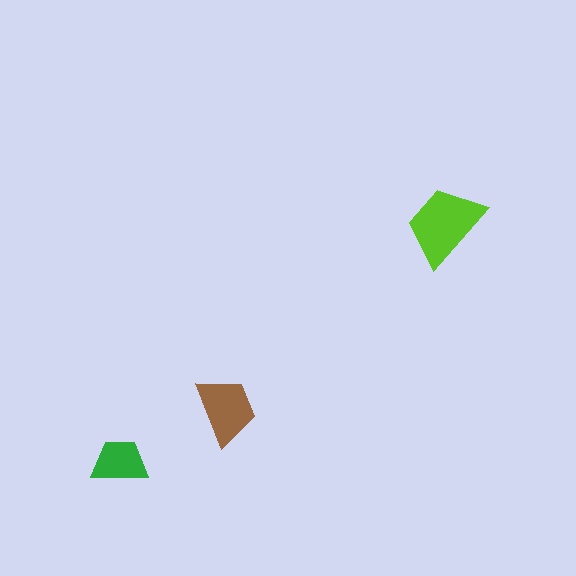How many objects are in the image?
There are 3 objects in the image.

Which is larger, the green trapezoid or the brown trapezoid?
The brown one.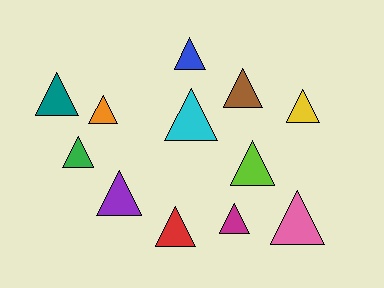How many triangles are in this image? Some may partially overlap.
There are 12 triangles.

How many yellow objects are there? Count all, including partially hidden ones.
There is 1 yellow object.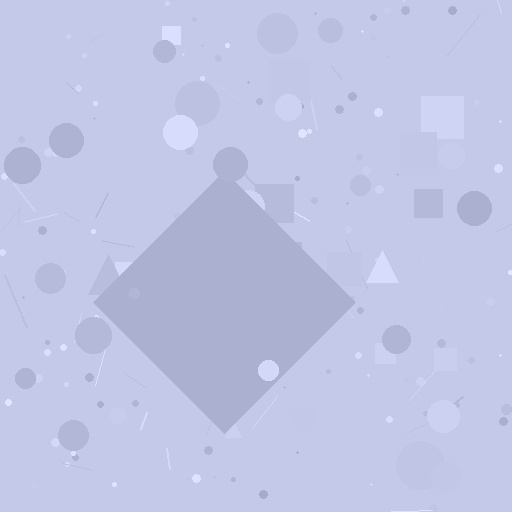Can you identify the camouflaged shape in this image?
The camouflaged shape is a diamond.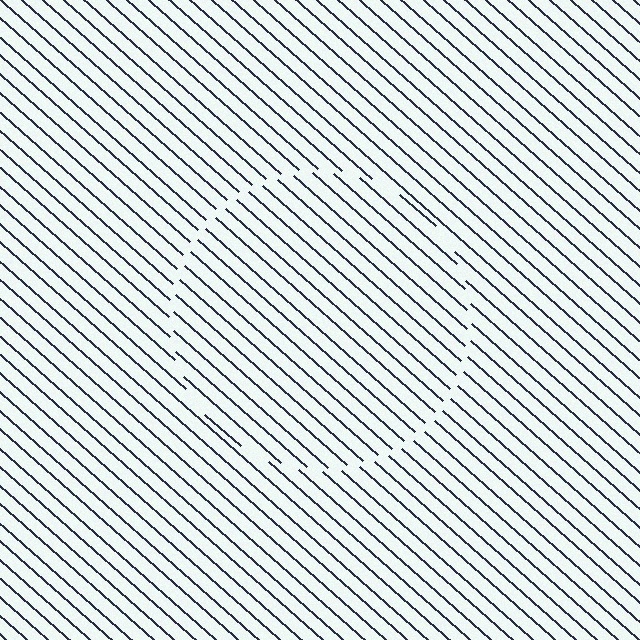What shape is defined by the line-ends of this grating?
An illusory circle. The interior of the shape contains the same grating, shifted by half a period — the contour is defined by the phase discontinuity where line-ends from the inner and outer gratings abut.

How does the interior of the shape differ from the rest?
The interior of the shape contains the same grating, shifted by half a period — the contour is defined by the phase discontinuity where line-ends from the inner and outer gratings abut.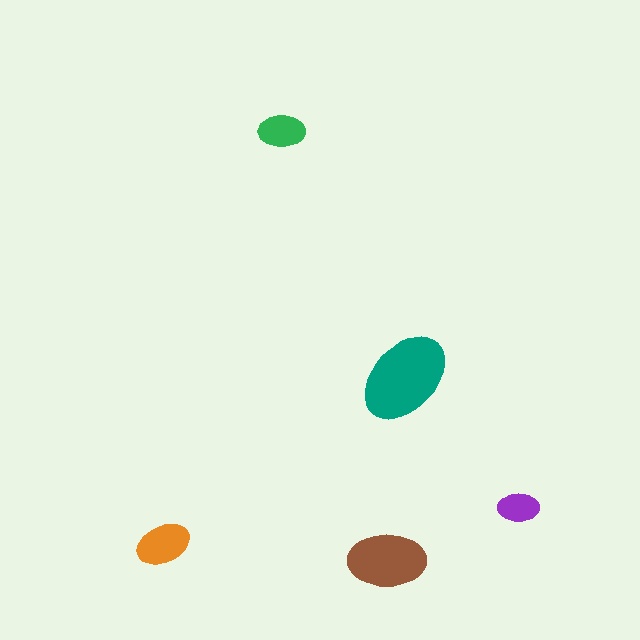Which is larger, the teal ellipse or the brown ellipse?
The teal one.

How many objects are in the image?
There are 5 objects in the image.